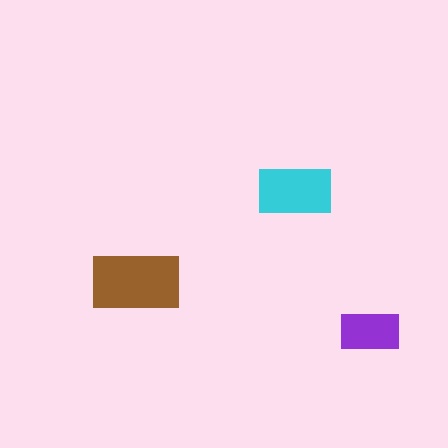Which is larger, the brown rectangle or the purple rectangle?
The brown one.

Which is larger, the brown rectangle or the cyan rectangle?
The brown one.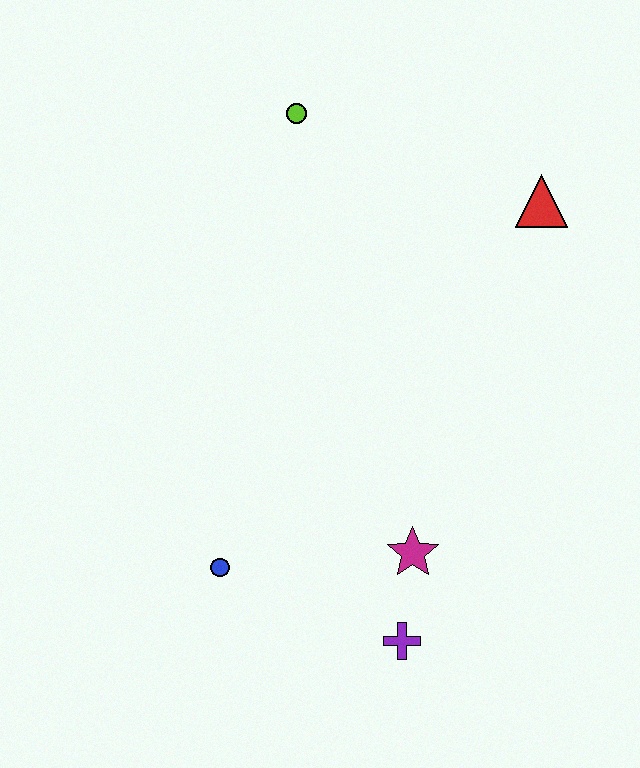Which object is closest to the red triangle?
The lime circle is closest to the red triangle.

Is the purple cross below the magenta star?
Yes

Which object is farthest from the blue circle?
The red triangle is farthest from the blue circle.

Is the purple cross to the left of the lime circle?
No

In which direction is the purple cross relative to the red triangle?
The purple cross is below the red triangle.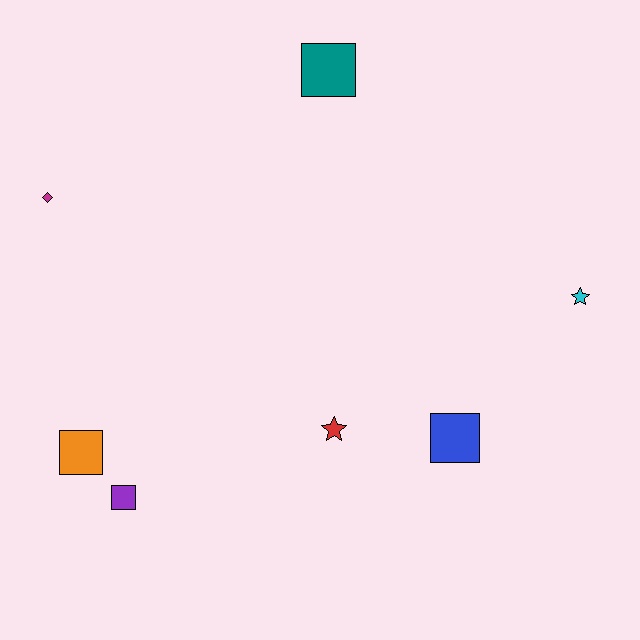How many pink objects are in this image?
There are no pink objects.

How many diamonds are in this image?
There is 1 diamond.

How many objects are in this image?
There are 7 objects.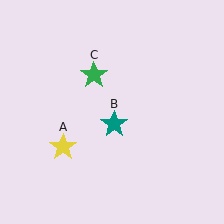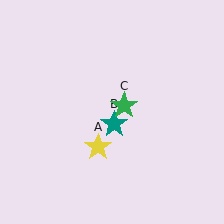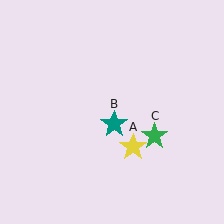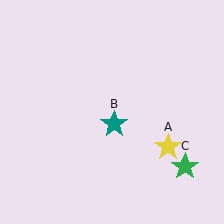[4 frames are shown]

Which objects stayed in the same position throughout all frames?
Teal star (object B) remained stationary.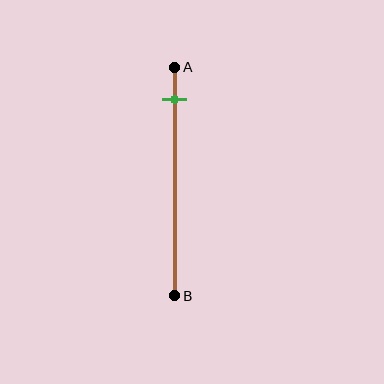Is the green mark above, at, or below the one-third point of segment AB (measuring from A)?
The green mark is above the one-third point of segment AB.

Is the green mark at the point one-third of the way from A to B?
No, the mark is at about 15% from A, not at the 33% one-third point.